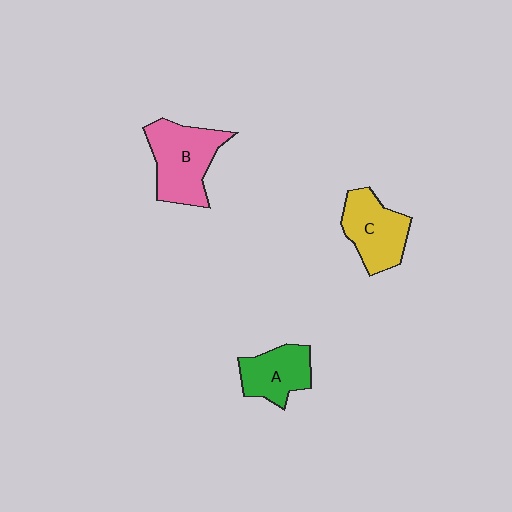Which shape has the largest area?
Shape B (pink).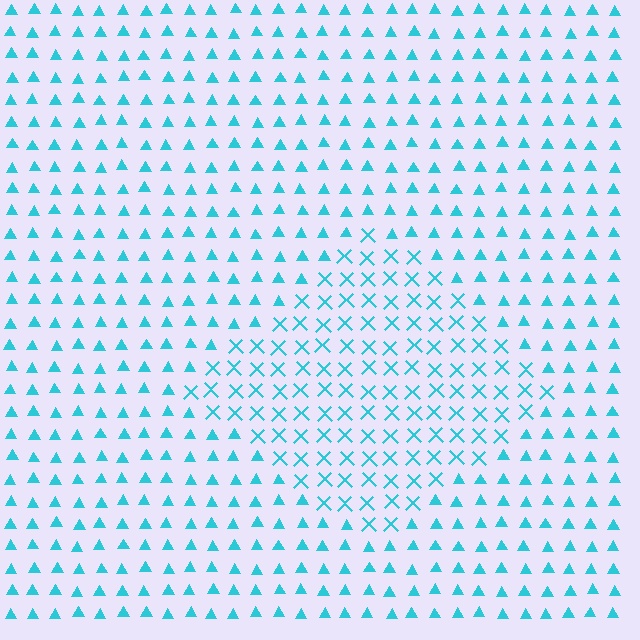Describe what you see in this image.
The image is filled with small cyan elements arranged in a uniform grid. A diamond-shaped region contains X marks, while the surrounding area contains triangles. The boundary is defined purely by the change in element shape.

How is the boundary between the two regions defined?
The boundary is defined by a change in element shape: X marks inside vs. triangles outside. All elements share the same color and spacing.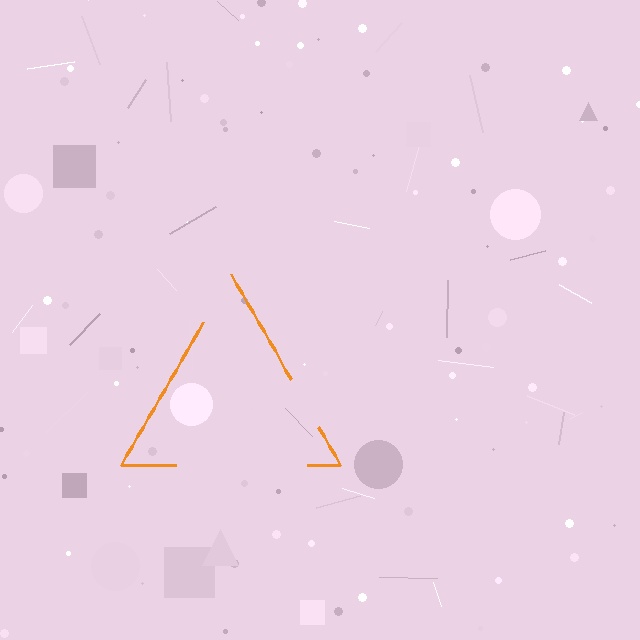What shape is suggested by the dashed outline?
The dashed outline suggests a triangle.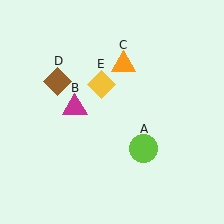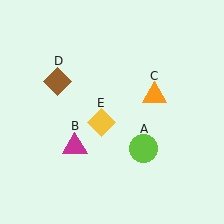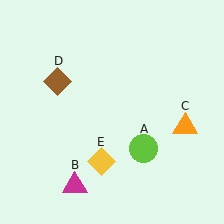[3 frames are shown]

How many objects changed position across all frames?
3 objects changed position: magenta triangle (object B), orange triangle (object C), yellow diamond (object E).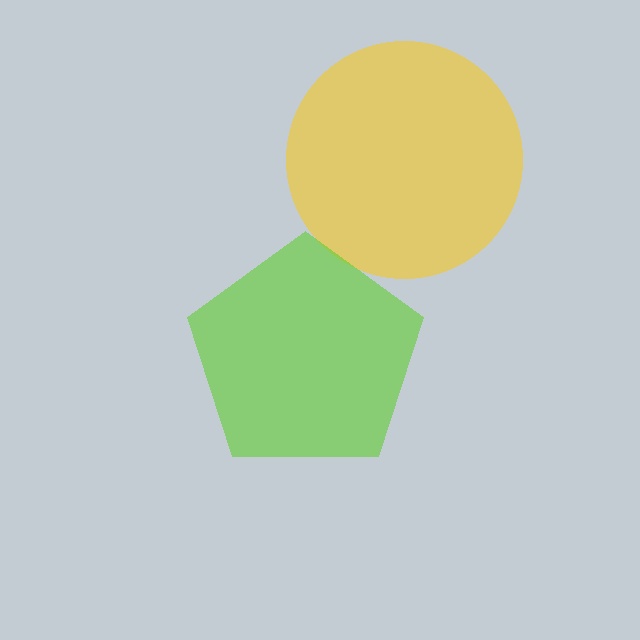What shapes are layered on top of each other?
The layered shapes are: a yellow circle, a lime pentagon.